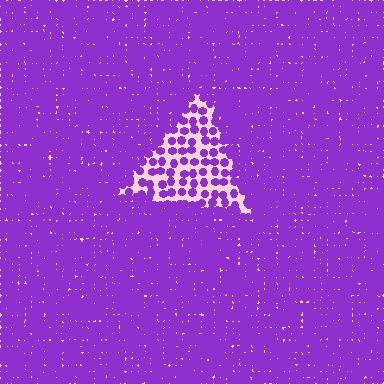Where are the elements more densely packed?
The elements are more densely packed outside the triangle boundary.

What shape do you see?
I see a triangle.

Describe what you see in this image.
The image contains small purple elements arranged at two different densities. A triangle-shaped region is visible where the elements are less densely packed than the surrounding area.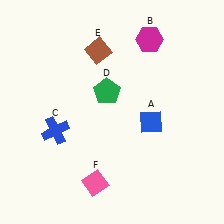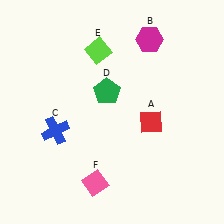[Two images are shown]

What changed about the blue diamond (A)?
In Image 1, A is blue. In Image 2, it changed to red.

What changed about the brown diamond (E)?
In Image 1, E is brown. In Image 2, it changed to lime.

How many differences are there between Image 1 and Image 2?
There are 2 differences between the two images.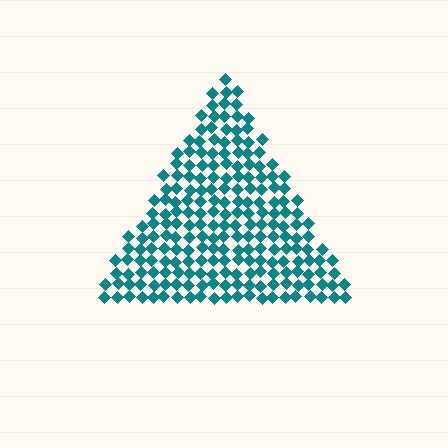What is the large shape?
The large shape is a triangle.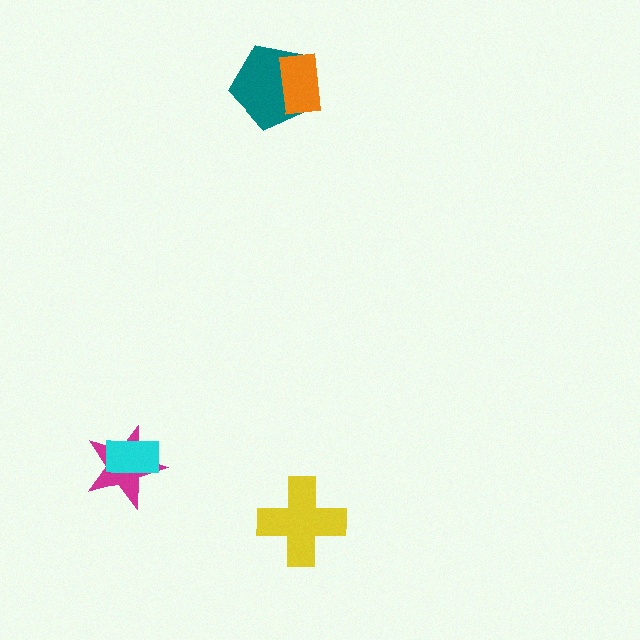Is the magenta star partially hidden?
Yes, it is partially covered by another shape.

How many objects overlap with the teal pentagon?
1 object overlaps with the teal pentagon.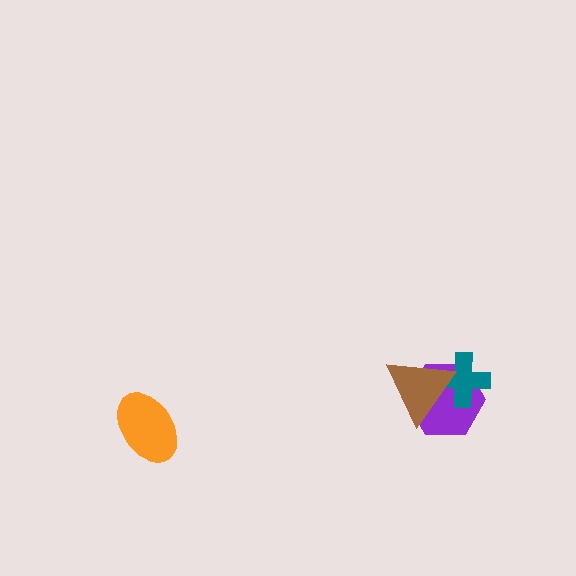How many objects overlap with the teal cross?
2 objects overlap with the teal cross.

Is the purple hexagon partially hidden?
Yes, it is partially covered by another shape.